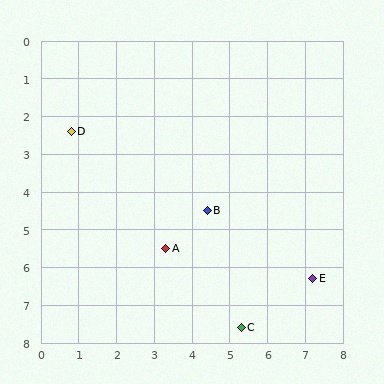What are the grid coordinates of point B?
Point B is at approximately (4.4, 4.5).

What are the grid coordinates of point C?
Point C is at approximately (5.3, 7.6).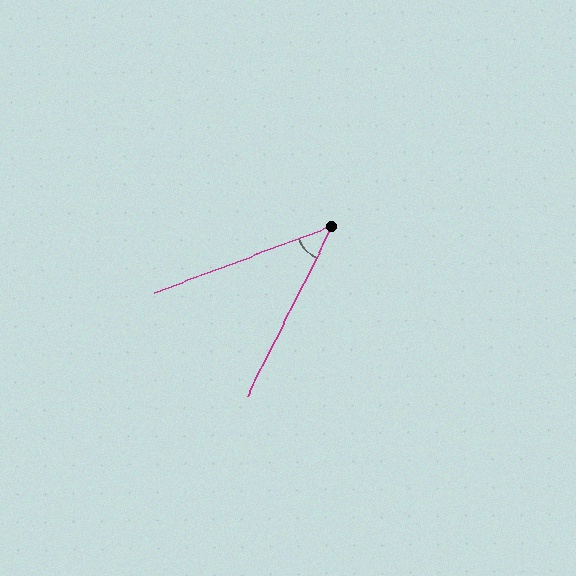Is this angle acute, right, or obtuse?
It is acute.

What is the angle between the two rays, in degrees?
Approximately 43 degrees.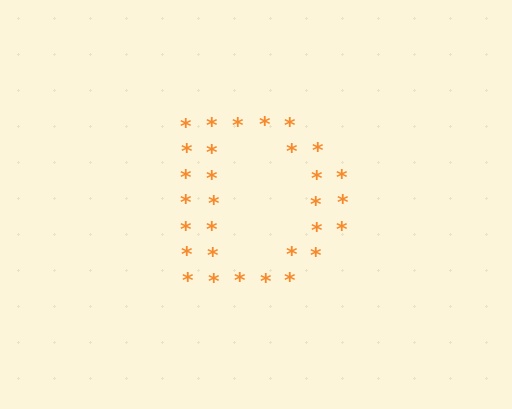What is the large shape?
The large shape is the letter D.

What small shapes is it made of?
It is made of small asterisks.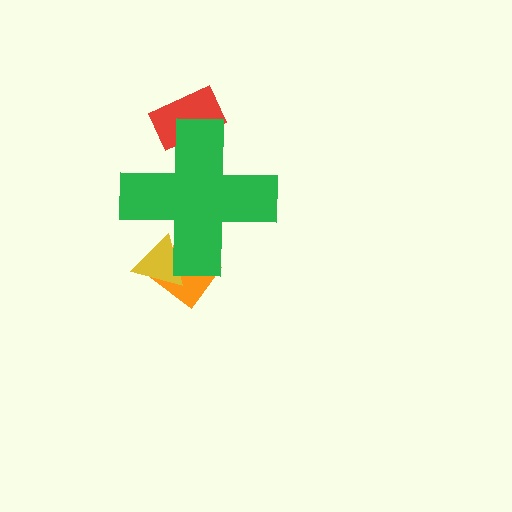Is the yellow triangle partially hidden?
Yes, the yellow triangle is partially hidden behind the green cross.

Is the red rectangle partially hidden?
Yes, the red rectangle is partially hidden behind the green cross.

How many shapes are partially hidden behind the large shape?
3 shapes are partially hidden.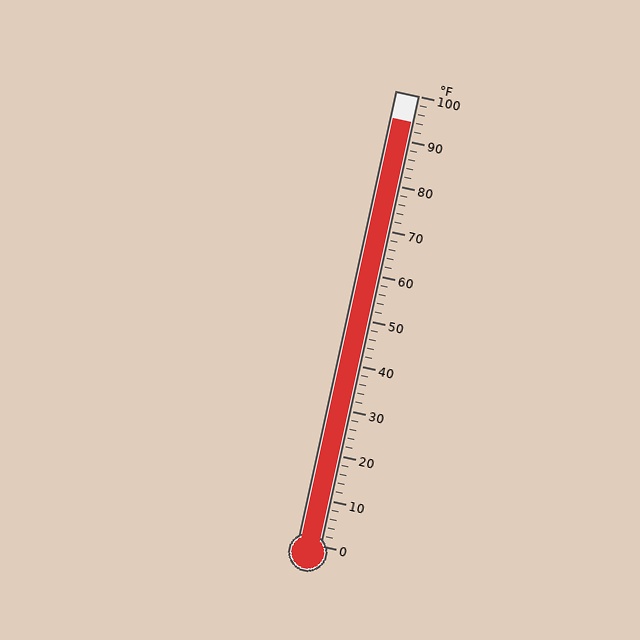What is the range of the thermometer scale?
The thermometer scale ranges from 0°F to 100°F.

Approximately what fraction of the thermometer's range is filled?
The thermometer is filled to approximately 95% of its range.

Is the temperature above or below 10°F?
The temperature is above 10°F.